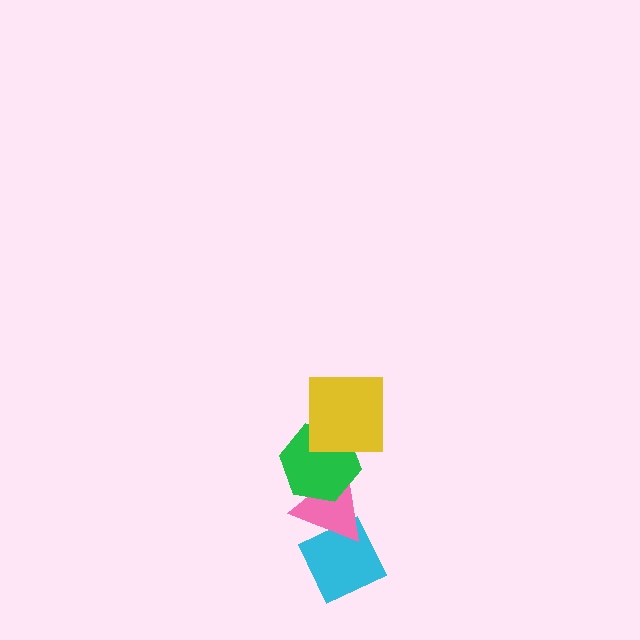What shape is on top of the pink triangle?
The green hexagon is on top of the pink triangle.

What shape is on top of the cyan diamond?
The pink triangle is on top of the cyan diamond.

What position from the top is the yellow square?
The yellow square is 1st from the top.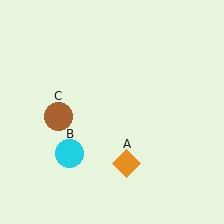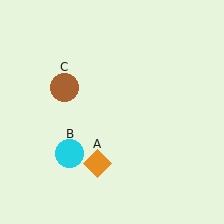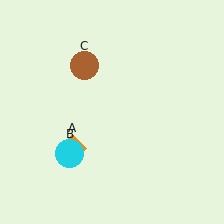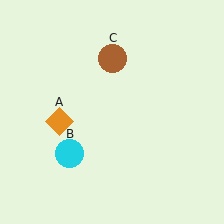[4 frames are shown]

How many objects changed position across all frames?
2 objects changed position: orange diamond (object A), brown circle (object C).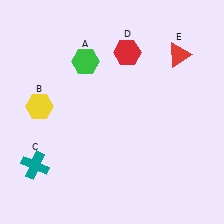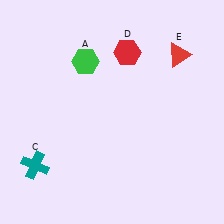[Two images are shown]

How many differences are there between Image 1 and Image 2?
There is 1 difference between the two images.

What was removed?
The yellow hexagon (B) was removed in Image 2.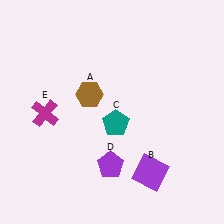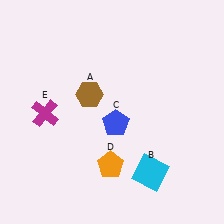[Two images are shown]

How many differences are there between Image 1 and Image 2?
There are 3 differences between the two images.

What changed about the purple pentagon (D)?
In Image 1, D is purple. In Image 2, it changed to orange.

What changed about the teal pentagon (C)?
In Image 1, C is teal. In Image 2, it changed to blue.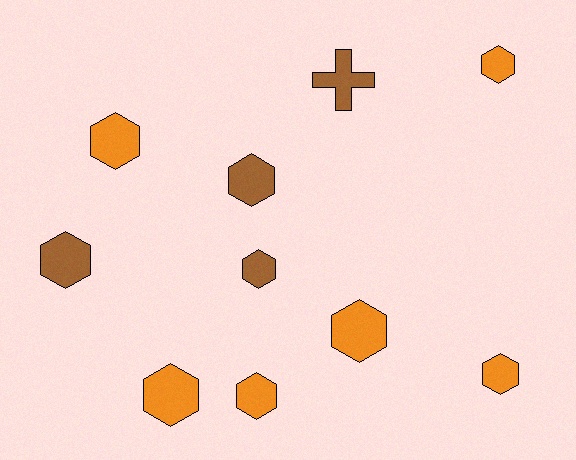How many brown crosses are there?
There is 1 brown cross.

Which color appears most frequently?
Orange, with 6 objects.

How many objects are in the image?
There are 10 objects.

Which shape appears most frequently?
Hexagon, with 9 objects.